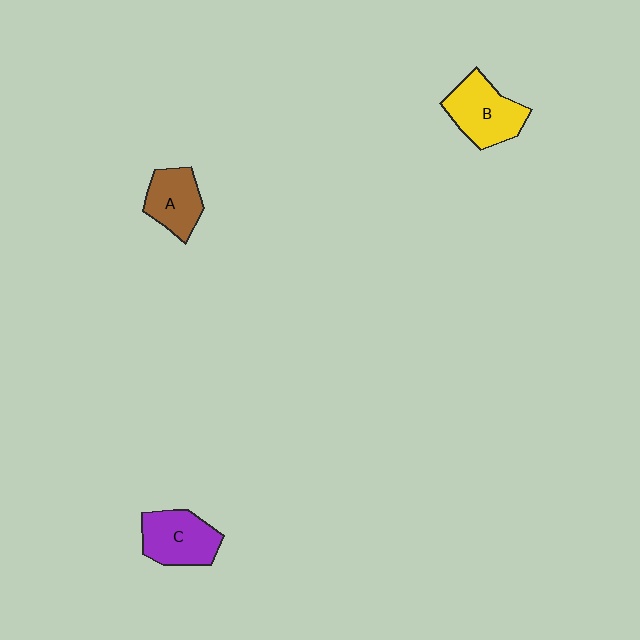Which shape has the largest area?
Shape B (yellow).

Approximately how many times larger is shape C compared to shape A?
Approximately 1.2 times.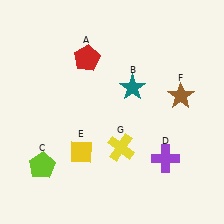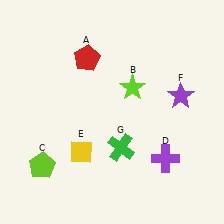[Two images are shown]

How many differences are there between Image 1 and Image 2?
There are 3 differences between the two images.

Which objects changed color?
B changed from teal to lime. F changed from brown to purple. G changed from yellow to green.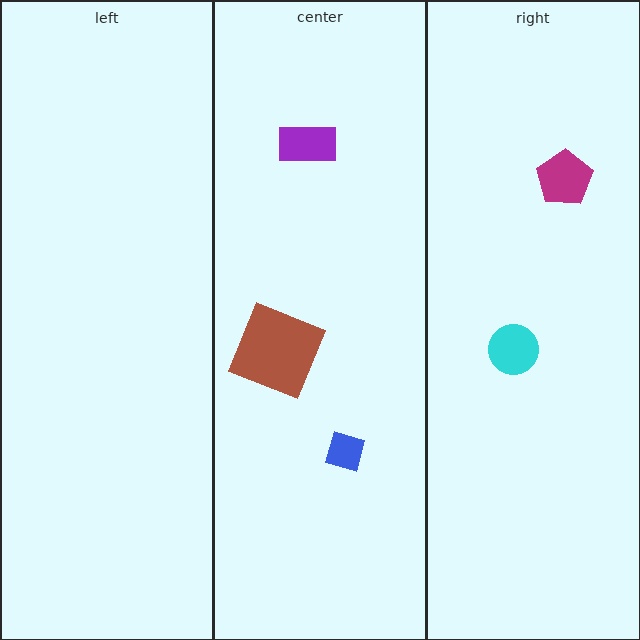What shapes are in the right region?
The magenta pentagon, the cyan circle.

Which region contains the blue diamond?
The center region.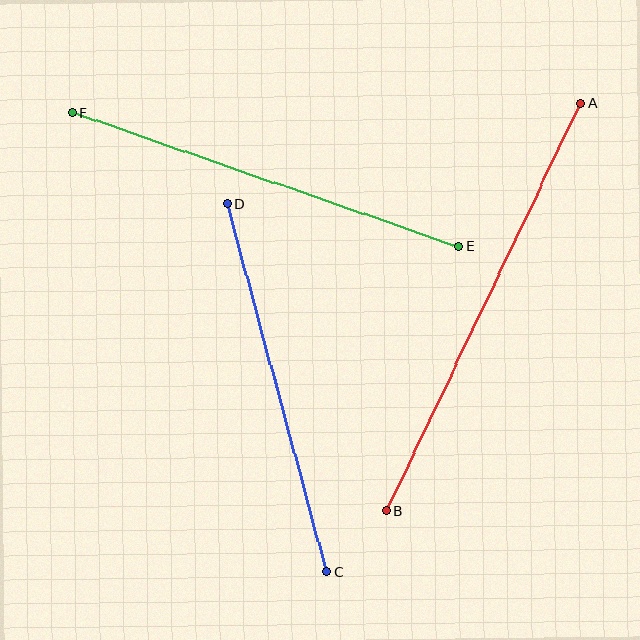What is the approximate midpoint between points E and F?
The midpoint is at approximately (265, 180) pixels.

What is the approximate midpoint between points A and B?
The midpoint is at approximately (483, 307) pixels.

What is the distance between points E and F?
The distance is approximately 410 pixels.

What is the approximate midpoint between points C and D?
The midpoint is at approximately (277, 388) pixels.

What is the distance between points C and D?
The distance is approximately 381 pixels.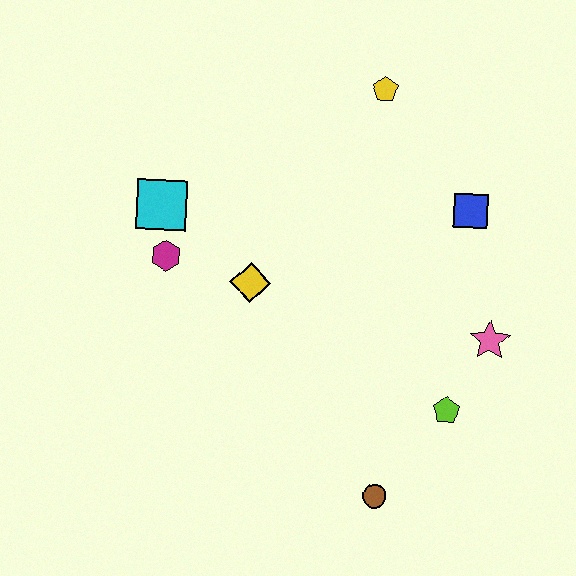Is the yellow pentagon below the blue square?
No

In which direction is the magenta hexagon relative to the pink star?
The magenta hexagon is to the left of the pink star.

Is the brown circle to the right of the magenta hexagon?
Yes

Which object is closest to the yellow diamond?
The magenta hexagon is closest to the yellow diamond.